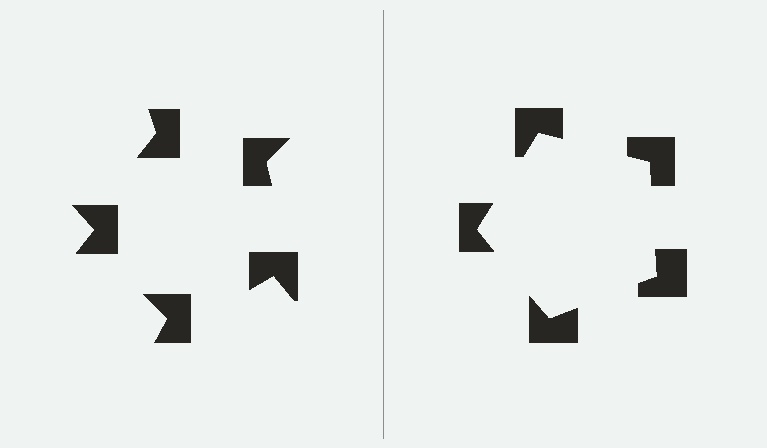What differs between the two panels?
The notched squares are positioned identically on both sides; only the wedge orientations differ. On the right they align to a pentagon; on the left they are misaligned.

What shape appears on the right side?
An illusory pentagon.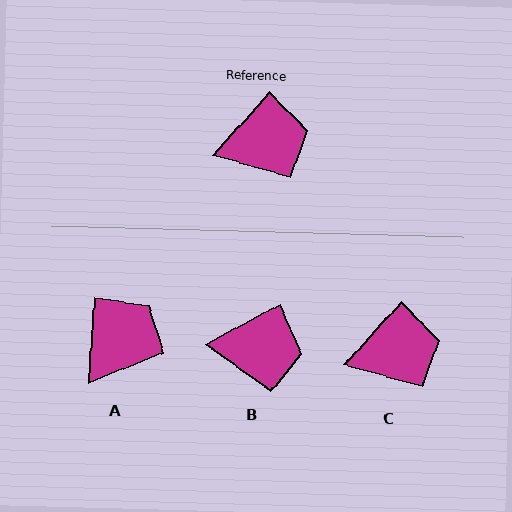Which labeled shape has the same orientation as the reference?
C.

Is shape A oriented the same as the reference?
No, it is off by about 38 degrees.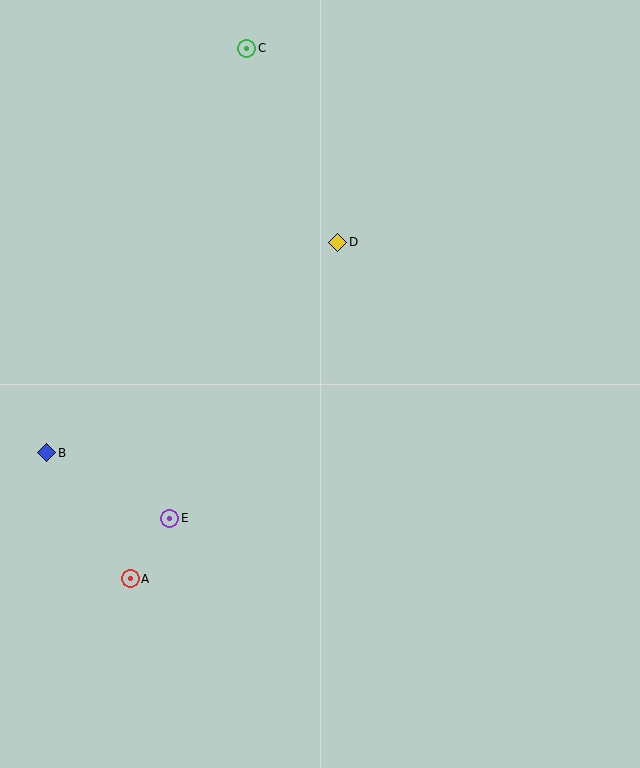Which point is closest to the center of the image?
Point D at (338, 242) is closest to the center.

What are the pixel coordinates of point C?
Point C is at (247, 48).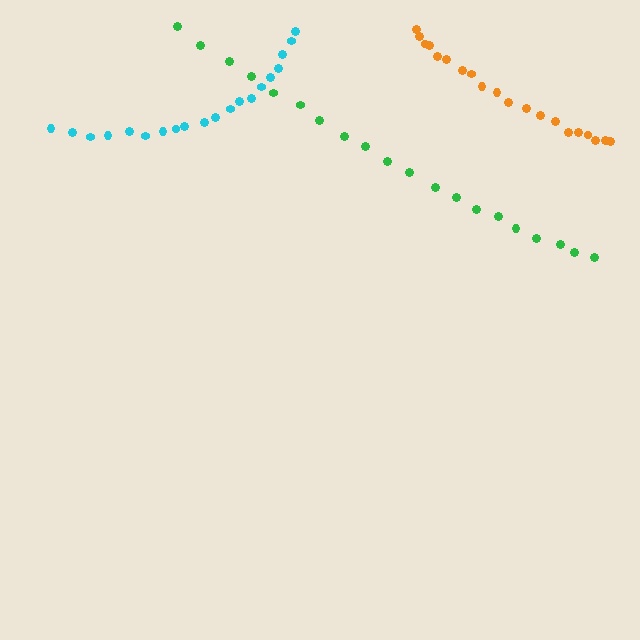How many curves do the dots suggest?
There are 3 distinct paths.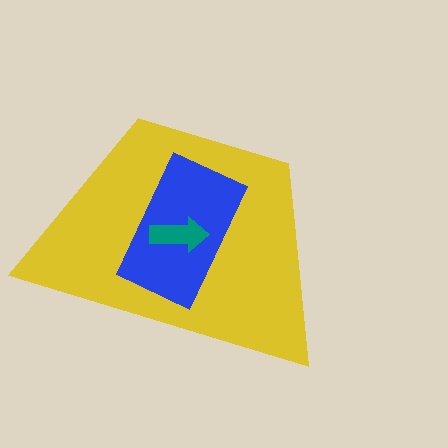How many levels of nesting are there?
3.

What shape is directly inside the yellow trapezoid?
The blue rectangle.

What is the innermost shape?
The teal arrow.